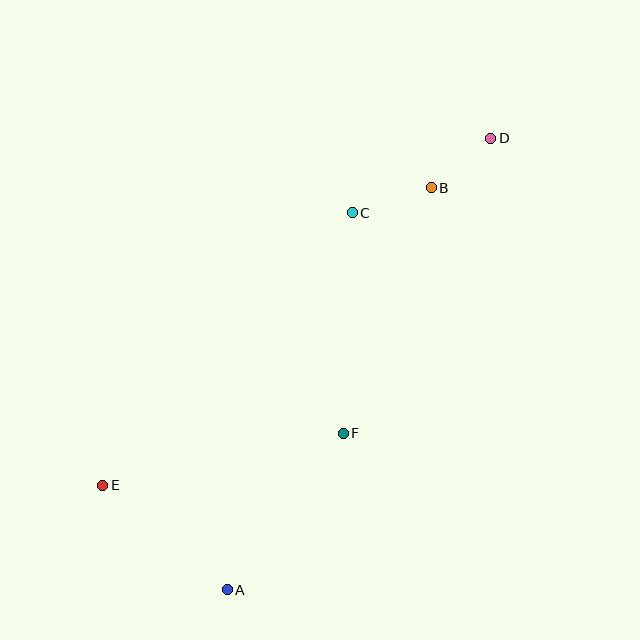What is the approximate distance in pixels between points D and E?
The distance between D and E is approximately 521 pixels.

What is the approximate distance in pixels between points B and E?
The distance between B and E is approximately 443 pixels.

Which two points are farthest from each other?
Points A and D are farthest from each other.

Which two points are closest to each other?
Points B and D are closest to each other.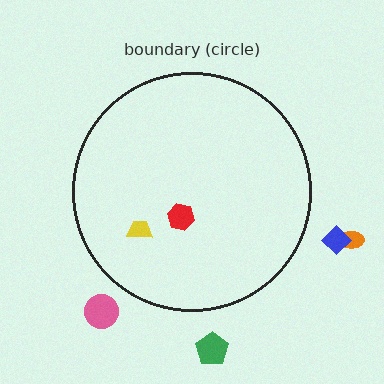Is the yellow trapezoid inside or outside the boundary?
Inside.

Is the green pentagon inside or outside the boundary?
Outside.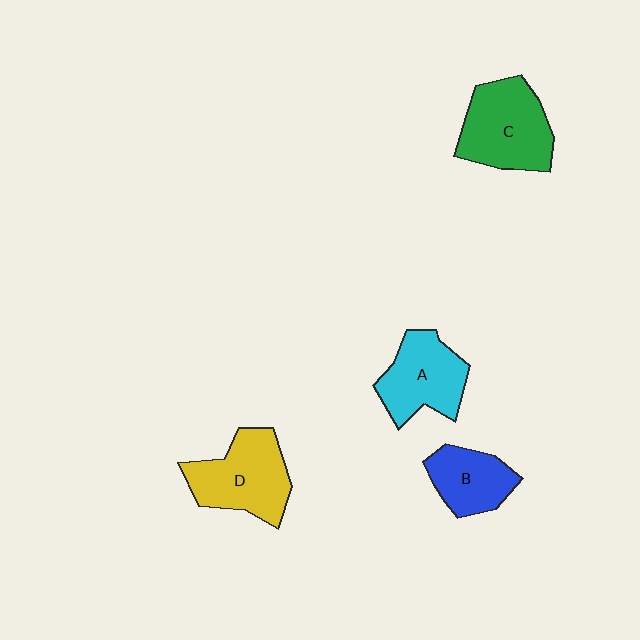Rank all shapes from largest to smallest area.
From largest to smallest: C (green), D (yellow), A (cyan), B (blue).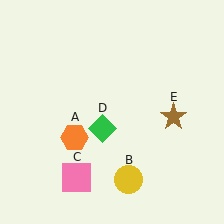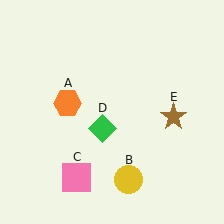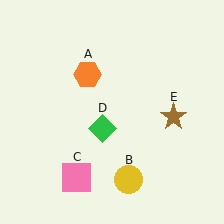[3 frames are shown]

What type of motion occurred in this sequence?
The orange hexagon (object A) rotated clockwise around the center of the scene.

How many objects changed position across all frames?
1 object changed position: orange hexagon (object A).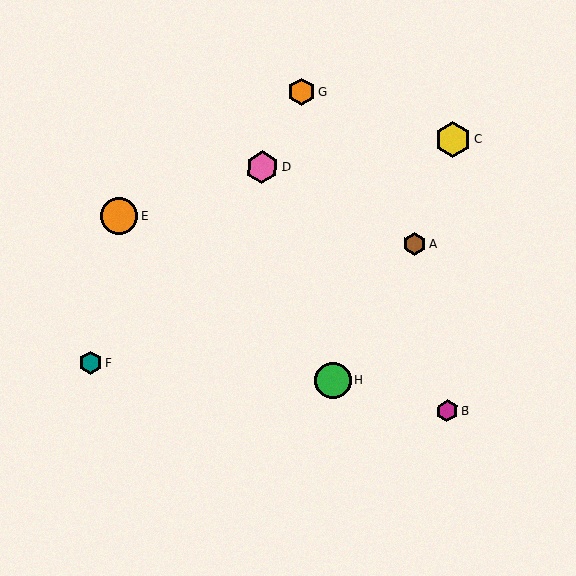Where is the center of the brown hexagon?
The center of the brown hexagon is at (415, 244).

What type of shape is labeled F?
Shape F is a teal hexagon.